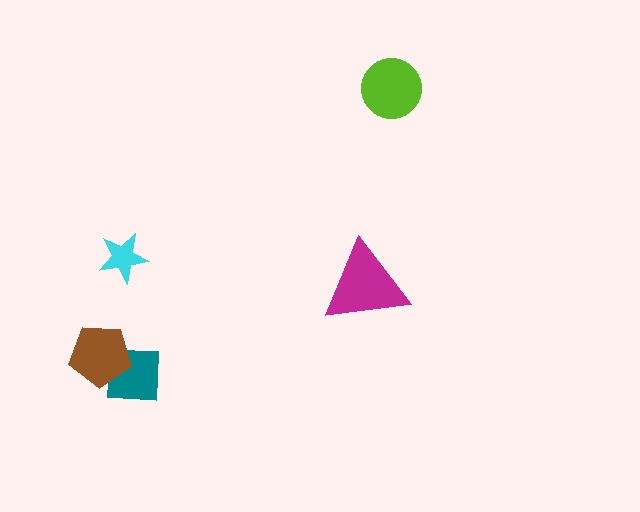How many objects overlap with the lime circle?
0 objects overlap with the lime circle.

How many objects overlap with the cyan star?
0 objects overlap with the cyan star.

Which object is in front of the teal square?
The brown pentagon is in front of the teal square.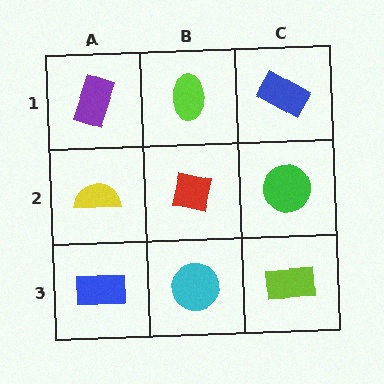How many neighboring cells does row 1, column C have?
2.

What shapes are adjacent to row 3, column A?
A yellow semicircle (row 2, column A), a cyan circle (row 3, column B).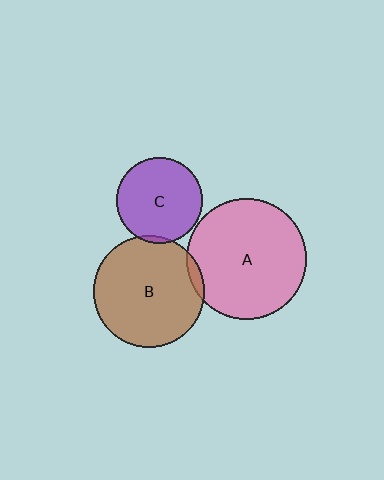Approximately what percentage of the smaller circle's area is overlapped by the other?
Approximately 5%.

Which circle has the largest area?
Circle A (pink).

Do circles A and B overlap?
Yes.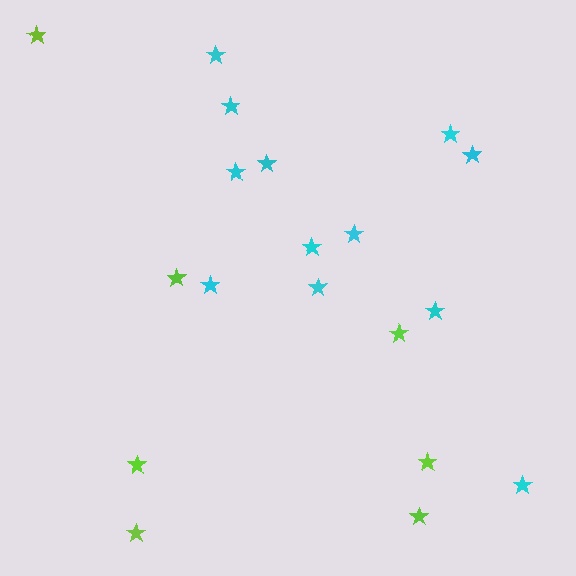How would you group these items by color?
There are 2 groups: one group of cyan stars (12) and one group of lime stars (7).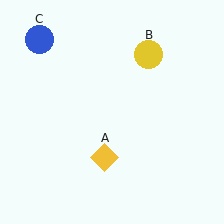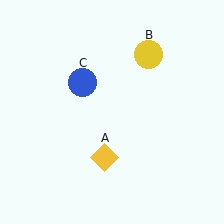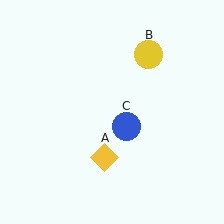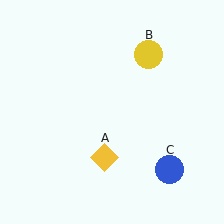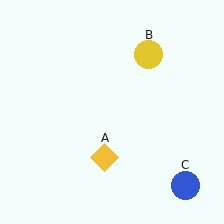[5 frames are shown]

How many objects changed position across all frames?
1 object changed position: blue circle (object C).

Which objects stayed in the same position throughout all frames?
Yellow diamond (object A) and yellow circle (object B) remained stationary.